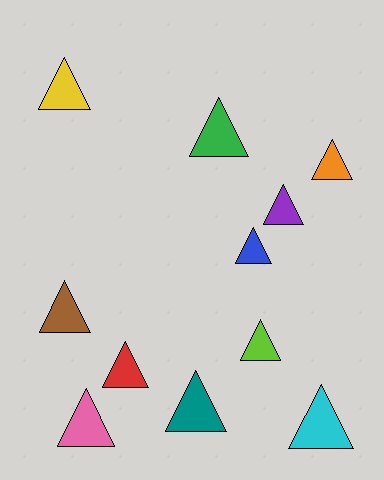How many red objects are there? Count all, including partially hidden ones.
There is 1 red object.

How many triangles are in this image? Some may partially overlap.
There are 11 triangles.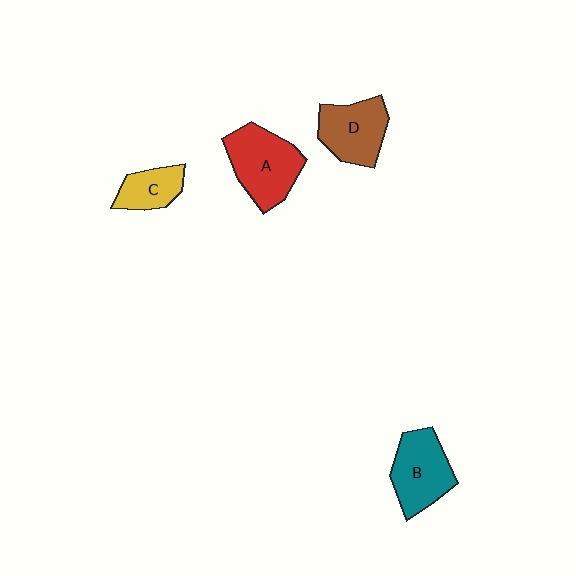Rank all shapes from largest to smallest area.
From largest to smallest: A (red), B (teal), D (brown), C (yellow).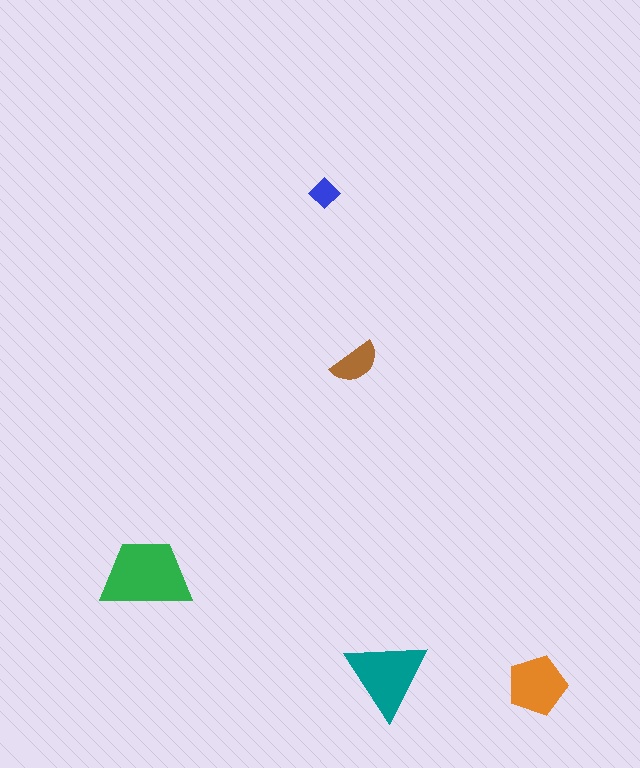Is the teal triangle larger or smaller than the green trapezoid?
Smaller.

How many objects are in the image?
There are 5 objects in the image.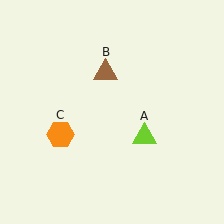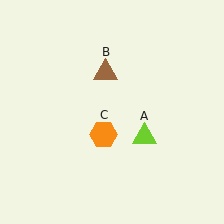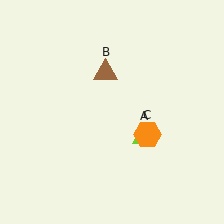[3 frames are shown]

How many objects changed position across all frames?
1 object changed position: orange hexagon (object C).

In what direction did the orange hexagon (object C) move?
The orange hexagon (object C) moved right.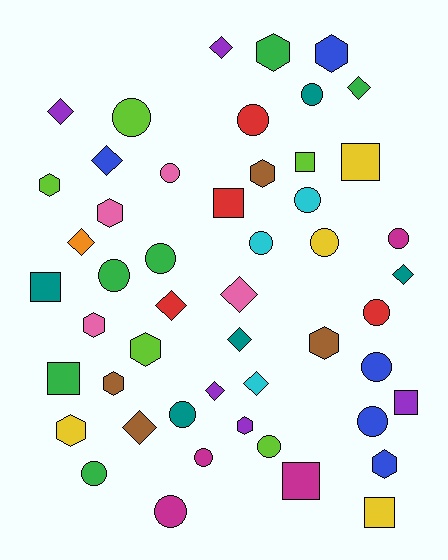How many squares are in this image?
There are 8 squares.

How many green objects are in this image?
There are 6 green objects.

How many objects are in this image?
There are 50 objects.